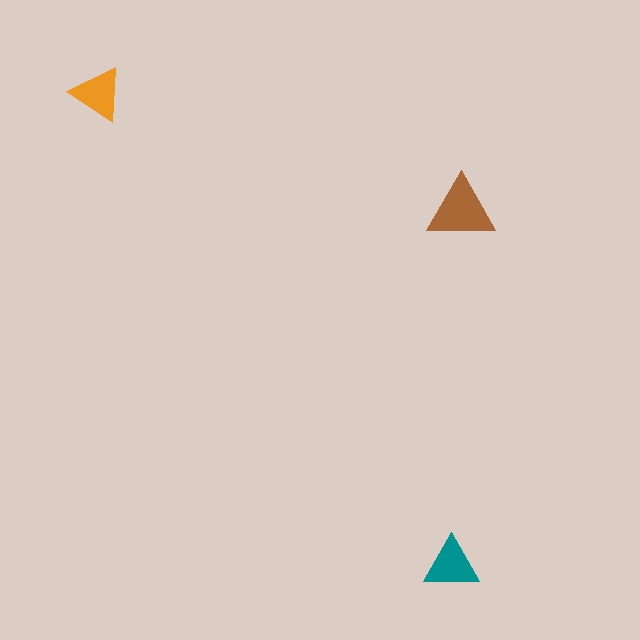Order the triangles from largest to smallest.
the brown one, the teal one, the orange one.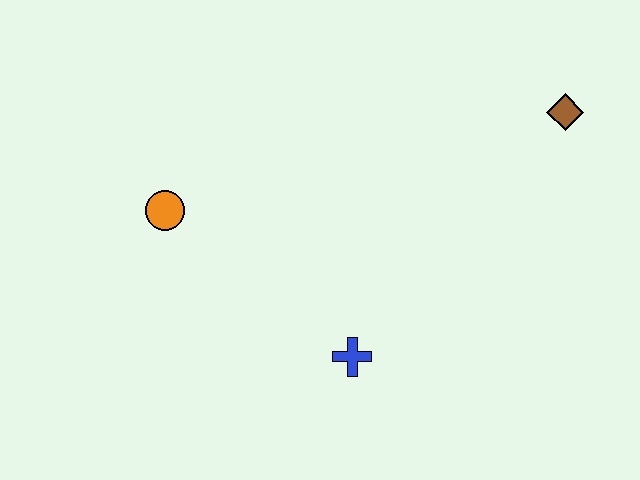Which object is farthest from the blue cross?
The brown diamond is farthest from the blue cross.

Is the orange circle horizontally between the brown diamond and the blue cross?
No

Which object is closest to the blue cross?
The orange circle is closest to the blue cross.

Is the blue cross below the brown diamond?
Yes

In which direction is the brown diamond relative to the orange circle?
The brown diamond is to the right of the orange circle.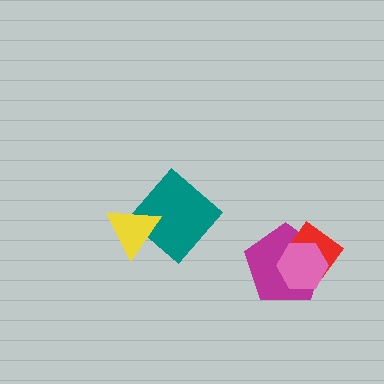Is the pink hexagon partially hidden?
No, no other shape covers it.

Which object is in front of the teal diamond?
The yellow triangle is in front of the teal diamond.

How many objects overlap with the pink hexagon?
2 objects overlap with the pink hexagon.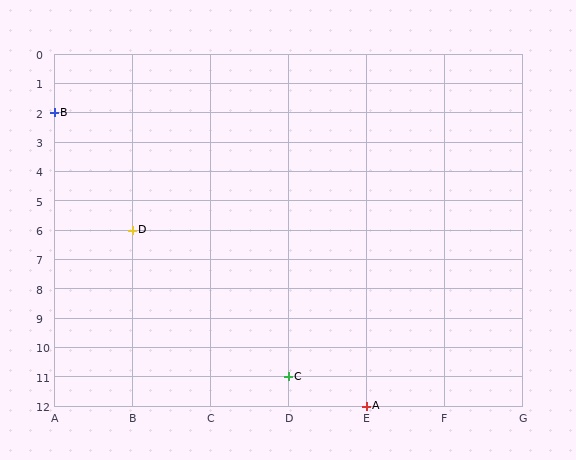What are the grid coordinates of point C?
Point C is at grid coordinates (D, 11).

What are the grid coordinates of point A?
Point A is at grid coordinates (E, 12).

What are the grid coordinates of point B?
Point B is at grid coordinates (A, 2).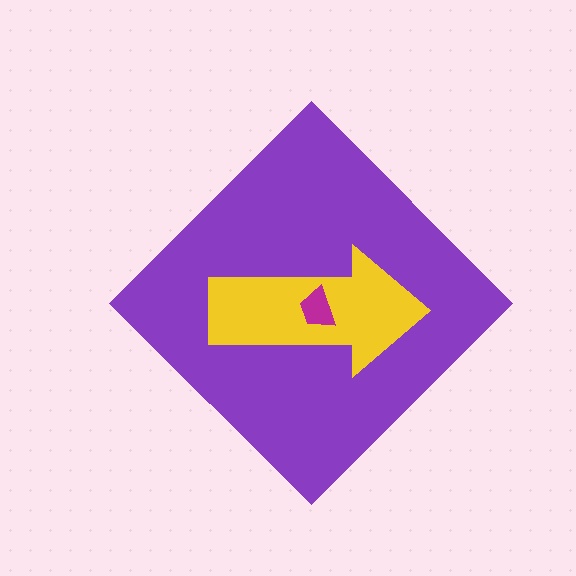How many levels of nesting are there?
3.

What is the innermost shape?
The magenta trapezoid.